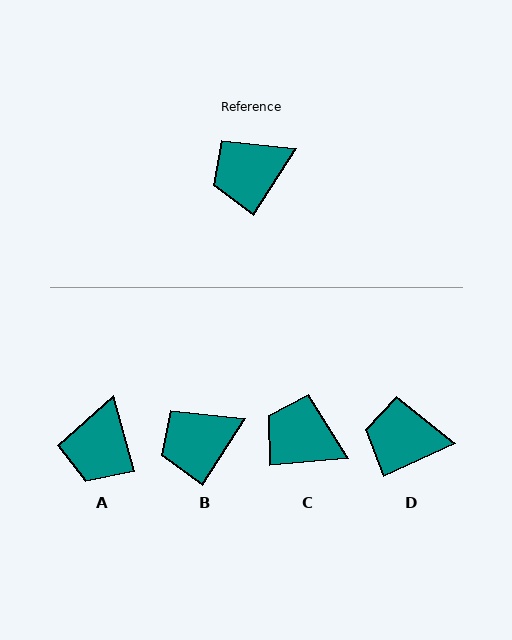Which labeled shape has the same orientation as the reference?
B.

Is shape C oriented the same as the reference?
No, it is off by about 52 degrees.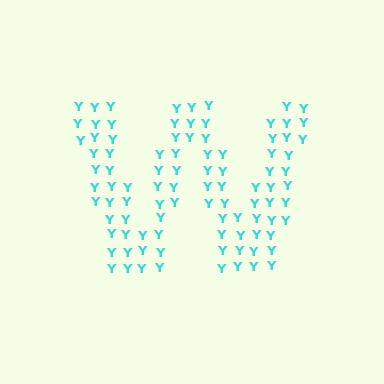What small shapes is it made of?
It is made of small letter Y's.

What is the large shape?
The large shape is the letter W.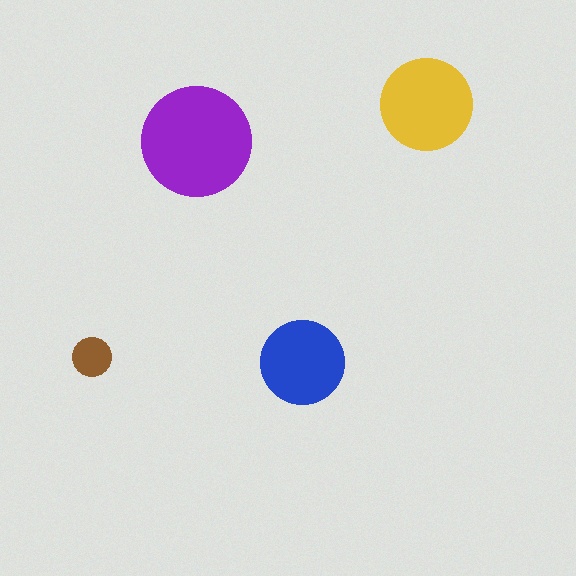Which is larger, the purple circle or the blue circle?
The purple one.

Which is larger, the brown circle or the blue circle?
The blue one.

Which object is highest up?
The yellow circle is topmost.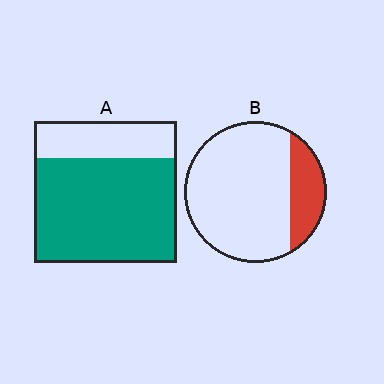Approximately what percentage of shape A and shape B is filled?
A is approximately 75% and B is approximately 20%.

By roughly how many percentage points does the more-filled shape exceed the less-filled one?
By roughly 55 percentage points (A over B).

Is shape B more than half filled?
No.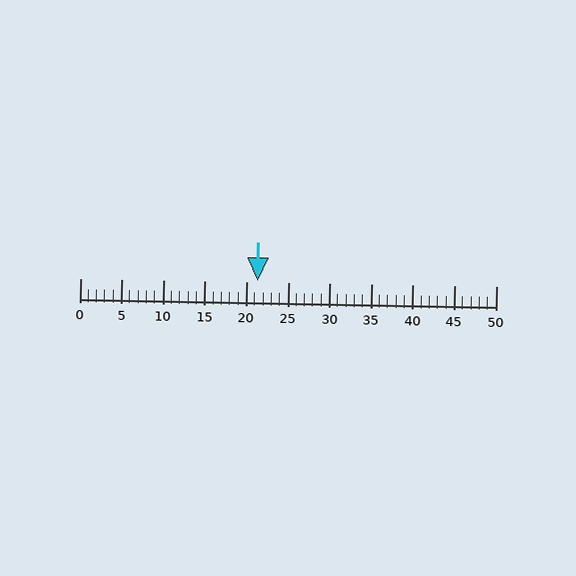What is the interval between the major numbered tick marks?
The major tick marks are spaced 5 units apart.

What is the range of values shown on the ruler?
The ruler shows values from 0 to 50.